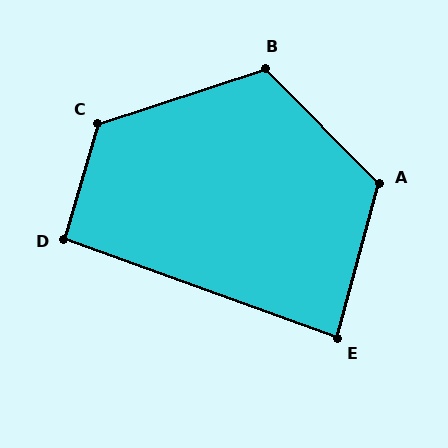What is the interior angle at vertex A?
Approximately 120 degrees (obtuse).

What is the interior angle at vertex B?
Approximately 117 degrees (obtuse).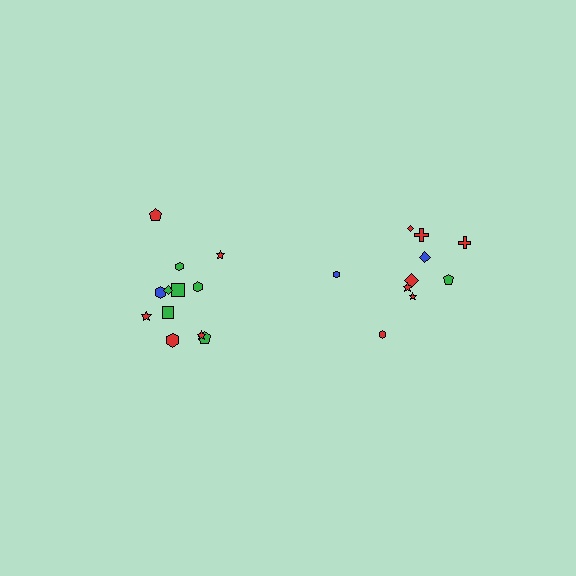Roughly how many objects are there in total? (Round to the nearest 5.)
Roughly 20 objects in total.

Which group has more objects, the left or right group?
The left group.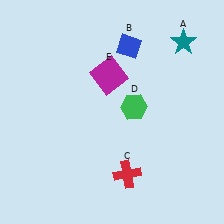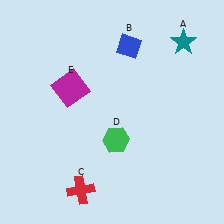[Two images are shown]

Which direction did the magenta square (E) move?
The magenta square (E) moved left.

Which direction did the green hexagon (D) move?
The green hexagon (D) moved down.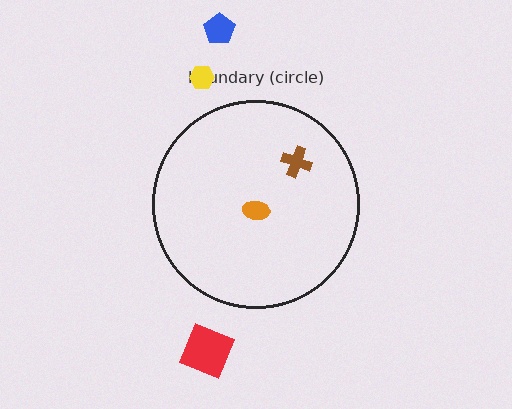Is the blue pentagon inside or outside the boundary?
Outside.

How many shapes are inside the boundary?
2 inside, 3 outside.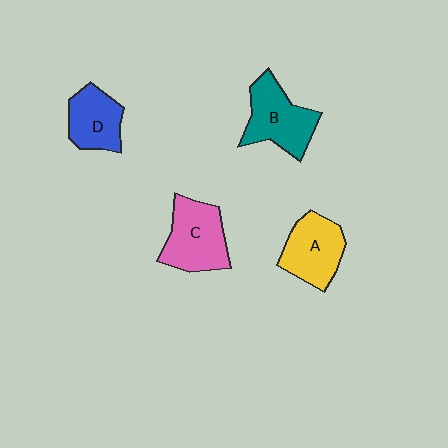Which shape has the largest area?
Shape C (pink).